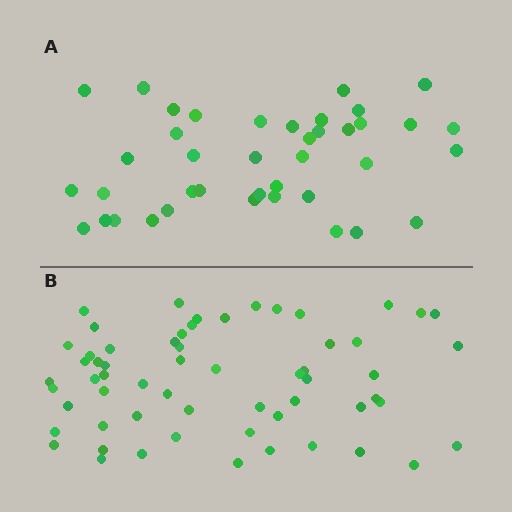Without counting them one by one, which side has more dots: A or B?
Region B (the bottom region) has more dots.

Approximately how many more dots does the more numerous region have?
Region B has approximately 20 more dots than region A.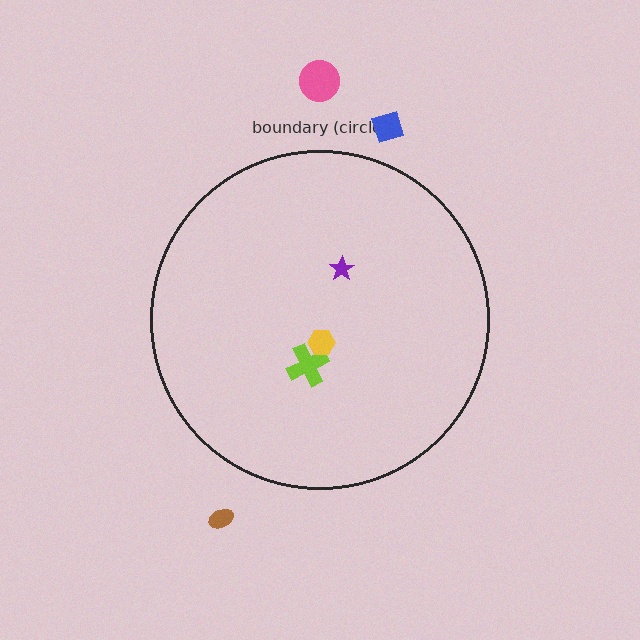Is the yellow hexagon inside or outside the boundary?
Inside.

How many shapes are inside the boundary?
3 inside, 3 outside.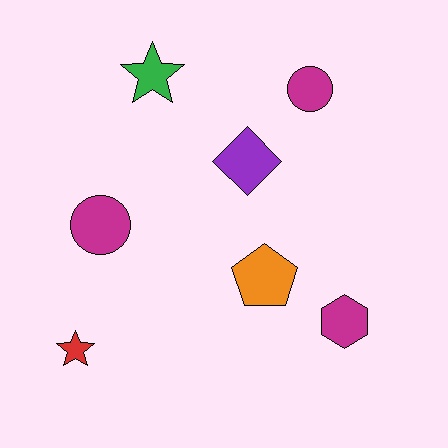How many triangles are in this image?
There are no triangles.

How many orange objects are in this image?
There is 1 orange object.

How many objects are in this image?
There are 7 objects.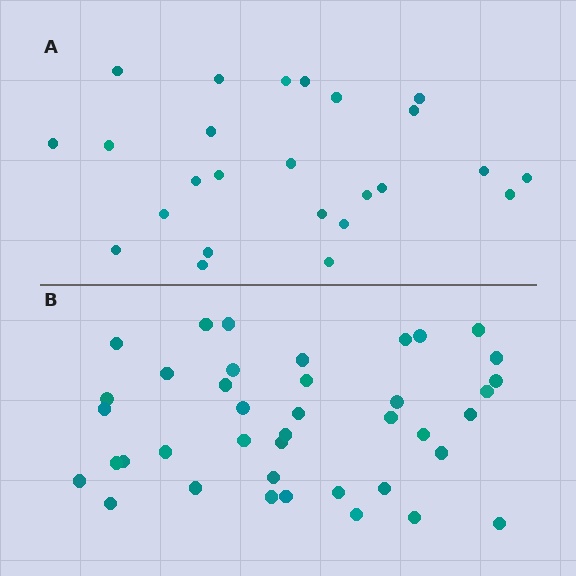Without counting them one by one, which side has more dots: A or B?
Region B (the bottom region) has more dots.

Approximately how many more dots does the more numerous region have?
Region B has approximately 15 more dots than region A.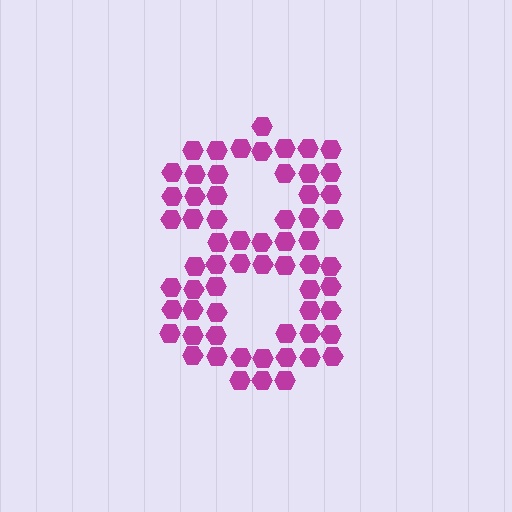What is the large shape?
The large shape is the digit 8.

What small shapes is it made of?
It is made of small hexagons.